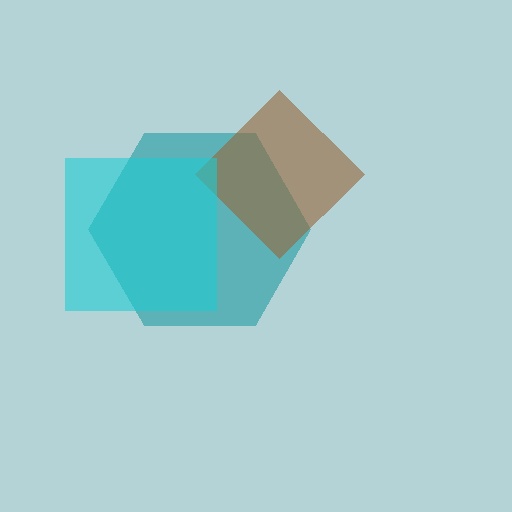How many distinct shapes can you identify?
There are 3 distinct shapes: a teal hexagon, a brown diamond, a cyan square.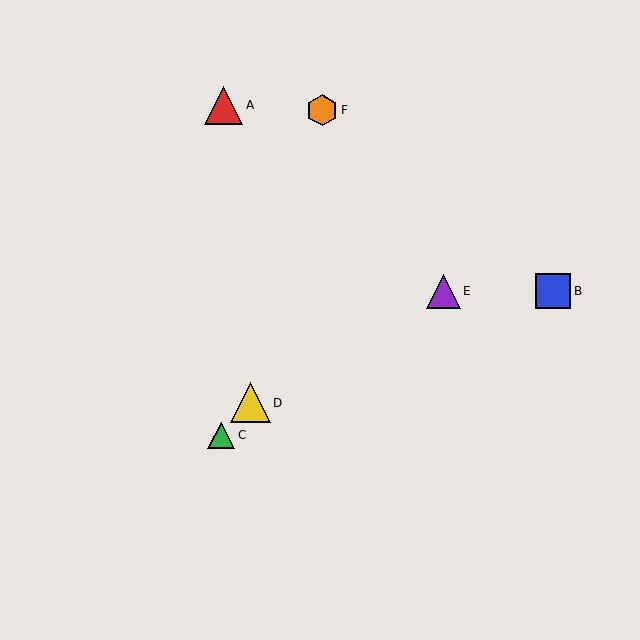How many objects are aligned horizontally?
2 objects (B, E) are aligned horizontally.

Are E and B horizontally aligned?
Yes, both are at y≈291.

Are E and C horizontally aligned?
No, E is at y≈291 and C is at y≈435.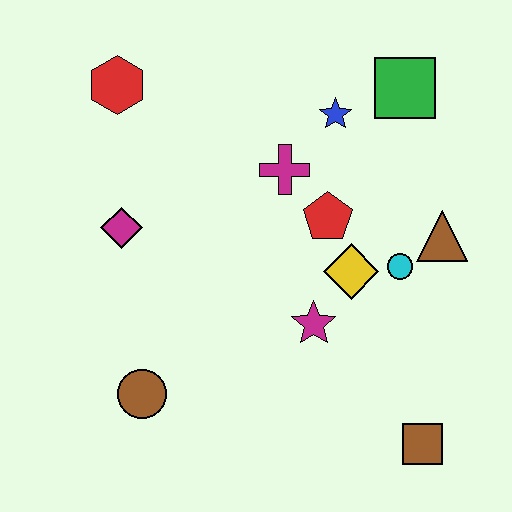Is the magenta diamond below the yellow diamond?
No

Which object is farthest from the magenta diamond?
The brown square is farthest from the magenta diamond.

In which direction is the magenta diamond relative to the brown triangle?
The magenta diamond is to the left of the brown triangle.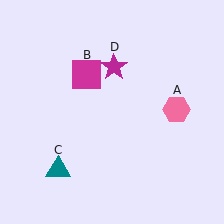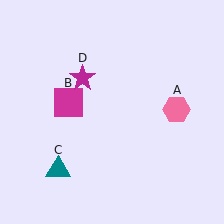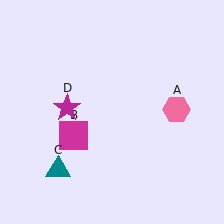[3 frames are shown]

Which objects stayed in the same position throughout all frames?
Pink hexagon (object A) and teal triangle (object C) remained stationary.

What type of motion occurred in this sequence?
The magenta square (object B), magenta star (object D) rotated counterclockwise around the center of the scene.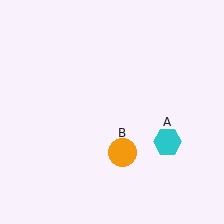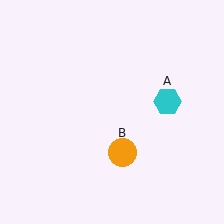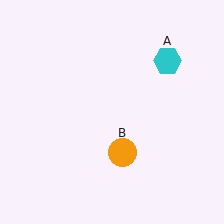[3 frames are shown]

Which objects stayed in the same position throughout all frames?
Orange circle (object B) remained stationary.